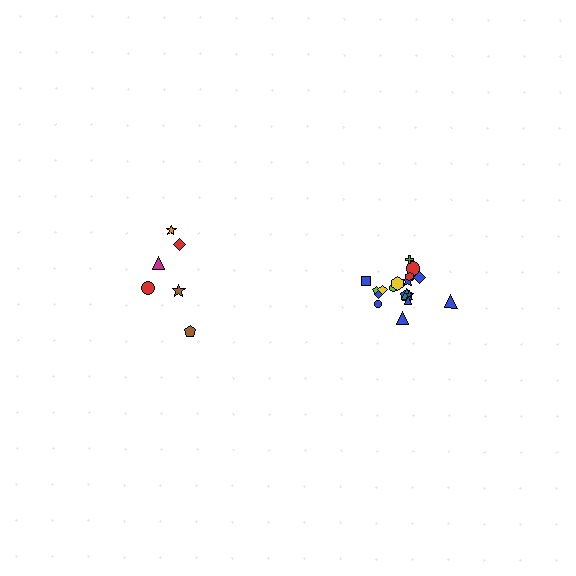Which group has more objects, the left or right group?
The right group.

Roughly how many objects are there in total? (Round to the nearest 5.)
Roughly 25 objects in total.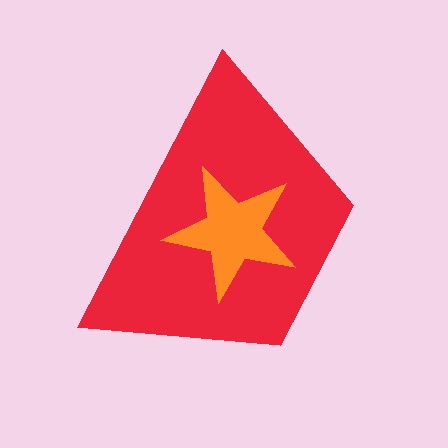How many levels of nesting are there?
2.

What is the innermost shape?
The orange star.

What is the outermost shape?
The red trapezoid.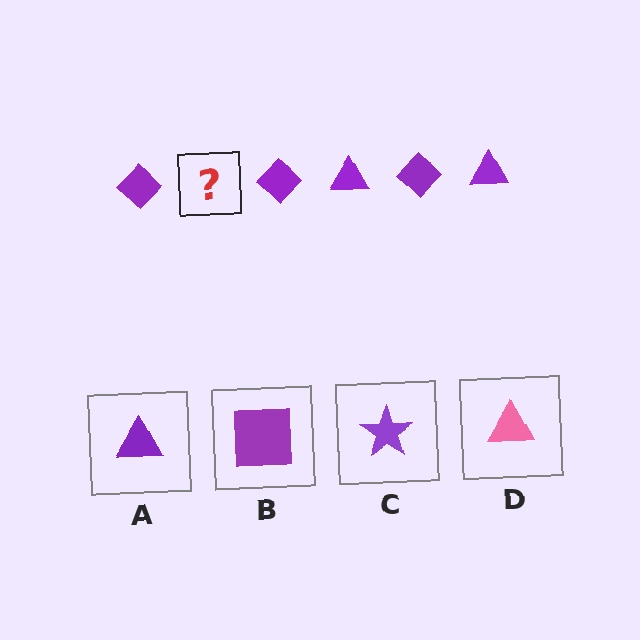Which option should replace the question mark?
Option A.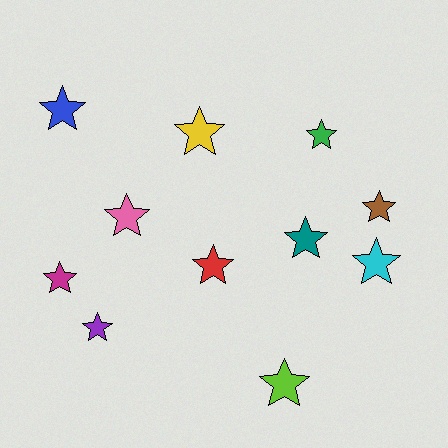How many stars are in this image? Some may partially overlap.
There are 11 stars.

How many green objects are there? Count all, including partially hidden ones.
There is 1 green object.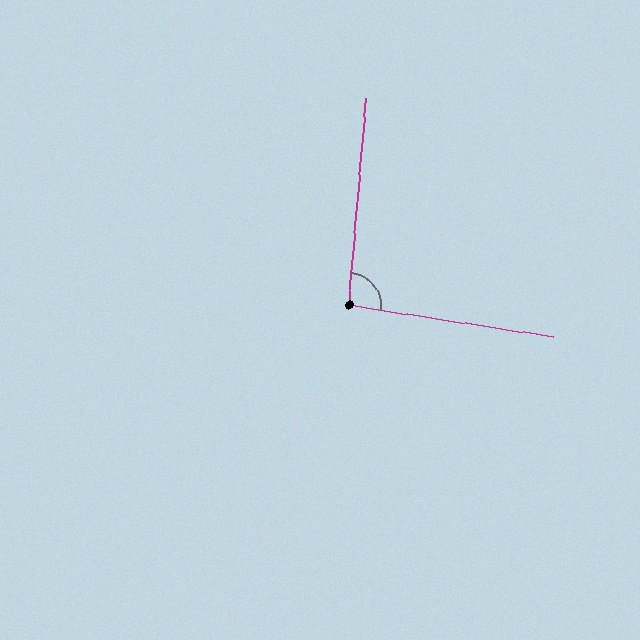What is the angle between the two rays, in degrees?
Approximately 94 degrees.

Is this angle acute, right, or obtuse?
It is approximately a right angle.